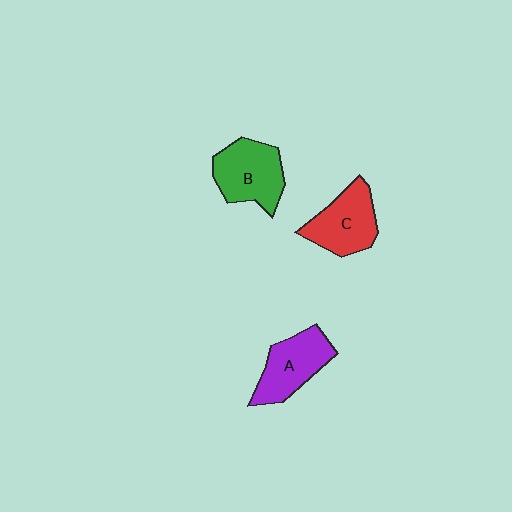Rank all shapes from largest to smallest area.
From largest to smallest: B (green), A (purple), C (red).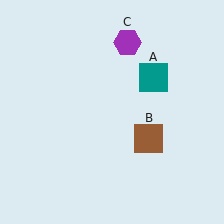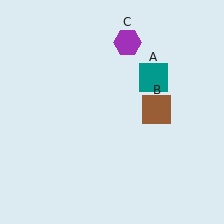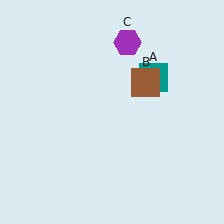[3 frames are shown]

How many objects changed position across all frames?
1 object changed position: brown square (object B).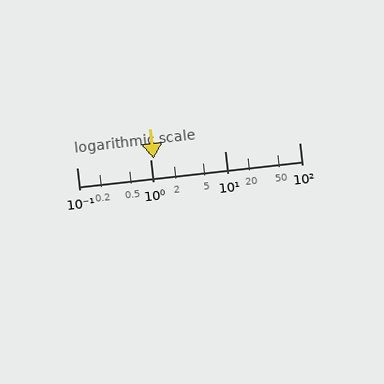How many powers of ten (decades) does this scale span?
The scale spans 3 decades, from 0.1 to 100.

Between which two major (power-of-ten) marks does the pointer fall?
The pointer is between 1 and 10.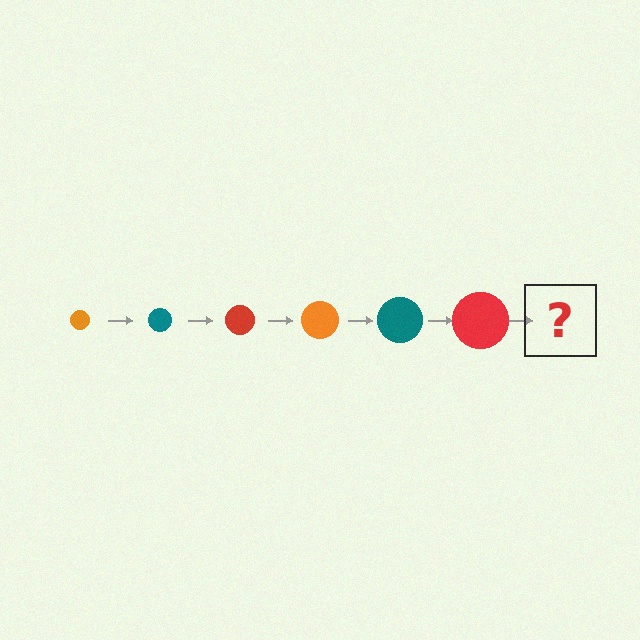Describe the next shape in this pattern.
It should be an orange circle, larger than the previous one.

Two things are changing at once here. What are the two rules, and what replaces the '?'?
The two rules are that the circle grows larger each step and the color cycles through orange, teal, and red. The '?' should be an orange circle, larger than the previous one.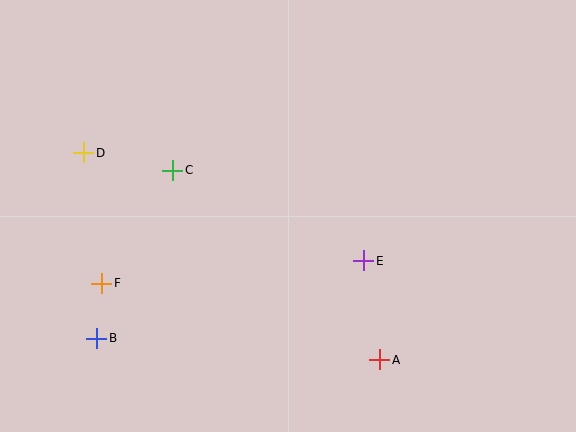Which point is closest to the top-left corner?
Point D is closest to the top-left corner.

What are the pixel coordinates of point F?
Point F is at (102, 283).